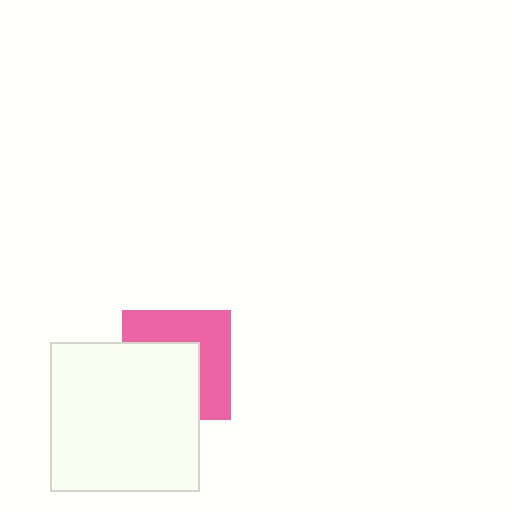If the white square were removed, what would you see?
You would see the complete pink square.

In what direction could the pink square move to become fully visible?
The pink square could move toward the upper-right. That would shift it out from behind the white square entirely.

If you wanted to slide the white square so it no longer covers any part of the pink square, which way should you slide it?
Slide it toward the lower-left — that is the most direct way to separate the two shapes.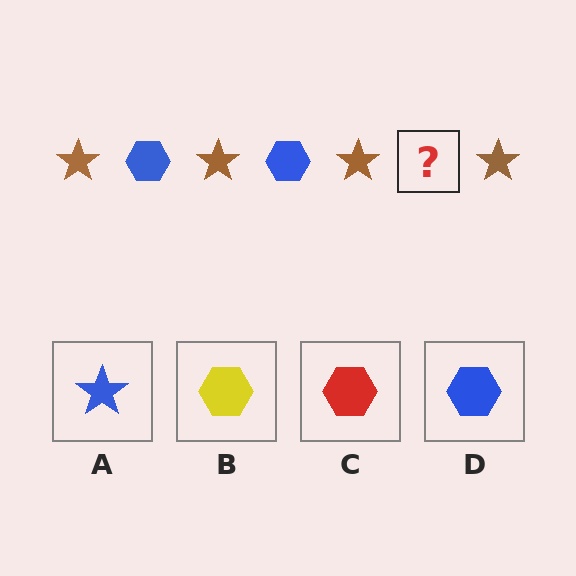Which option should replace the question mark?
Option D.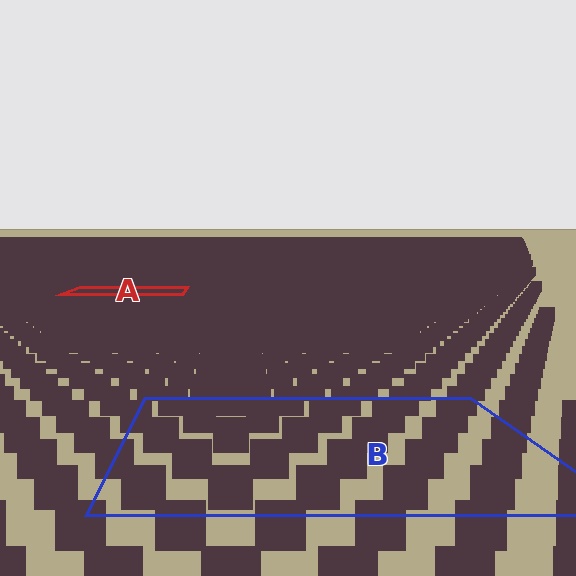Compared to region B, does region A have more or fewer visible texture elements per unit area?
Region A has more texture elements per unit area — they are packed more densely because it is farther away.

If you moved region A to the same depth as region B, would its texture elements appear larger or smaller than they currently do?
They would appear larger. At a closer depth, the same texture elements are projected at a bigger on-screen size.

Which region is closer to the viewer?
Region B is closer. The texture elements there are larger and more spread out.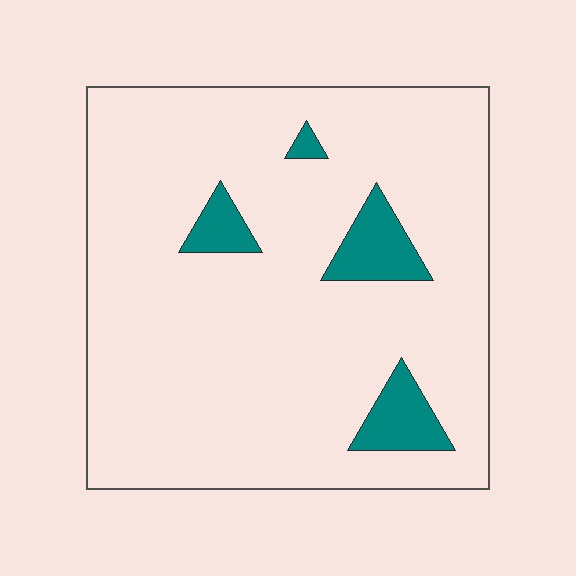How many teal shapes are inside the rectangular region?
4.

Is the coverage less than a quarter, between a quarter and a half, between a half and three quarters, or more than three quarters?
Less than a quarter.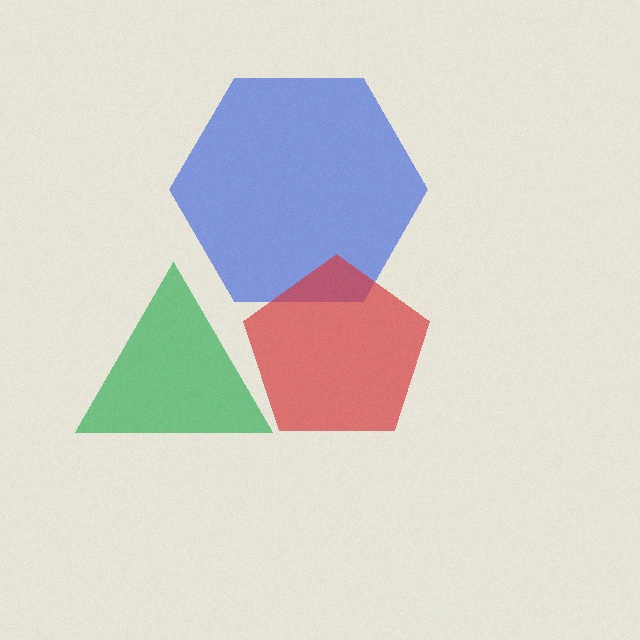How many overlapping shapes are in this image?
There are 3 overlapping shapes in the image.